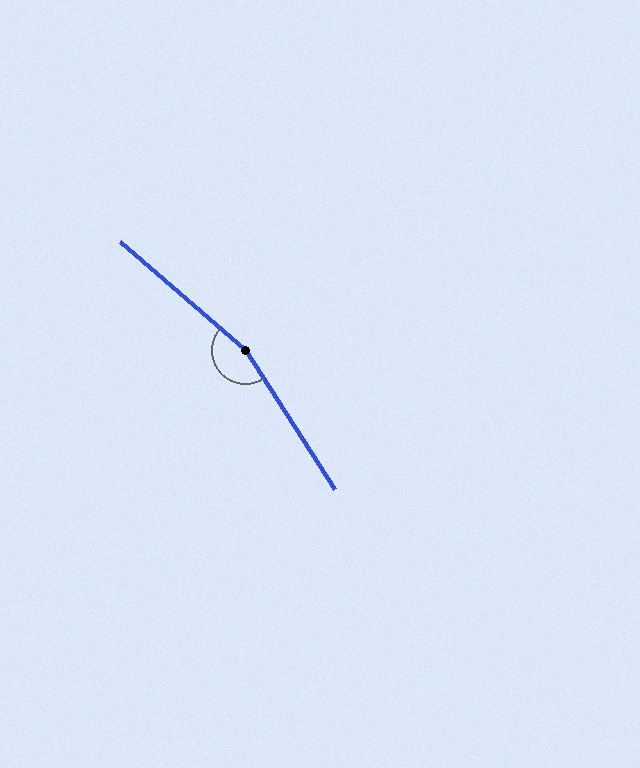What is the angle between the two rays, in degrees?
Approximately 163 degrees.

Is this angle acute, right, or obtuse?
It is obtuse.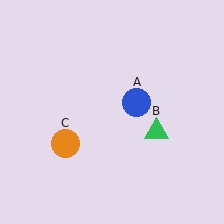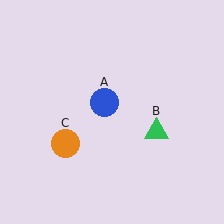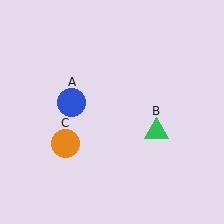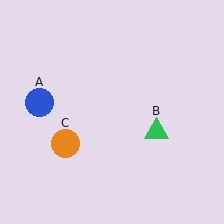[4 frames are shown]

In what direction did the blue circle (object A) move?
The blue circle (object A) moved left.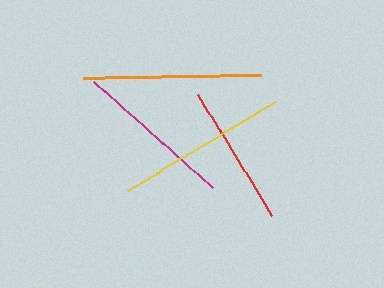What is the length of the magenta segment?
The magenta segment is approximately 160 pixels long.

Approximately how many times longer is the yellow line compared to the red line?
The yellow line is approximately 1.2 times the length of the red line.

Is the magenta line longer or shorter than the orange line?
The orange line is longer than the magenta line.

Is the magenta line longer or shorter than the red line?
The magenta line is longer than the red line.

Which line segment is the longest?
The orange line is the longest at approximately 178 pixels.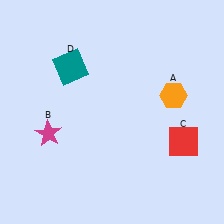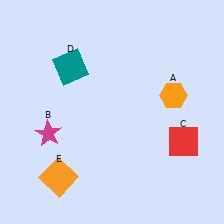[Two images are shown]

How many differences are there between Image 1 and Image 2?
There is 1 difference between the two images.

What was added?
An orange square (E) was added in Image 2.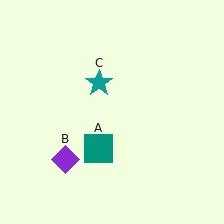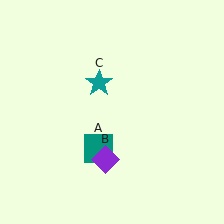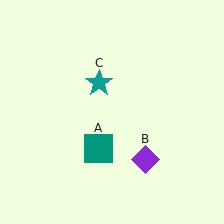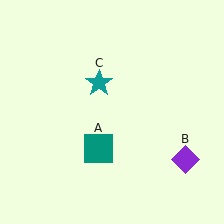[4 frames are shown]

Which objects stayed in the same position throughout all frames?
Teal square (object A) and teal star (object C) remained stationary.